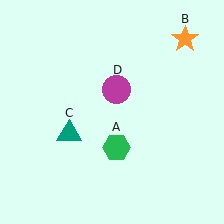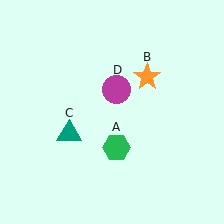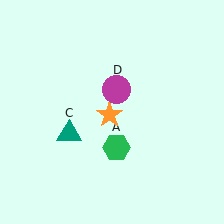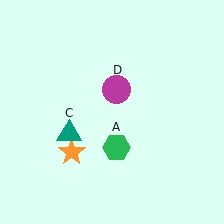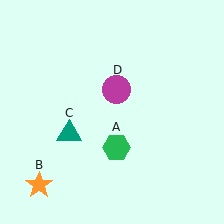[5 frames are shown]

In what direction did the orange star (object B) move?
The orange star (object B) moved down and to the left.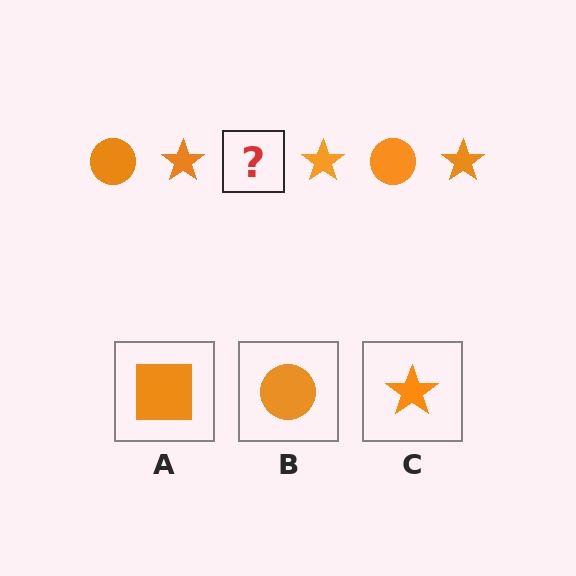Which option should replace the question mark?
Option B.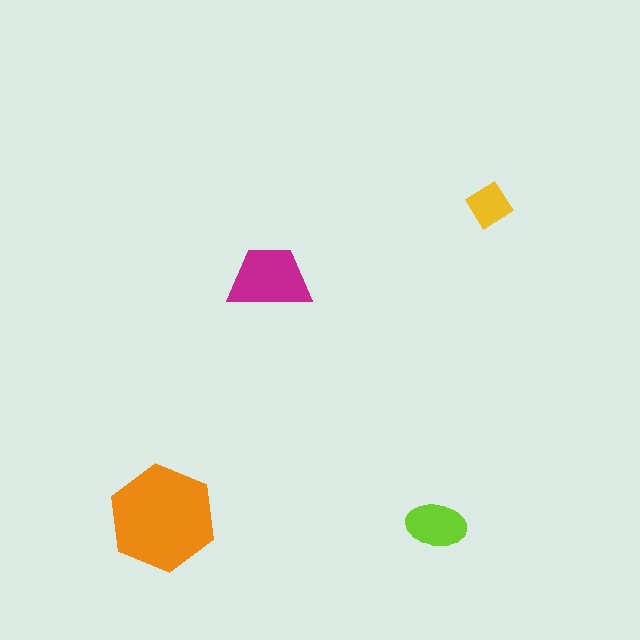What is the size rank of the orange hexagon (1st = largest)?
1st.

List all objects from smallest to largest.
The yellow diamond, the lime ellipse, the magenta trapezoid, the orange hexagon.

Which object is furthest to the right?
The yellow diamond is rightmost.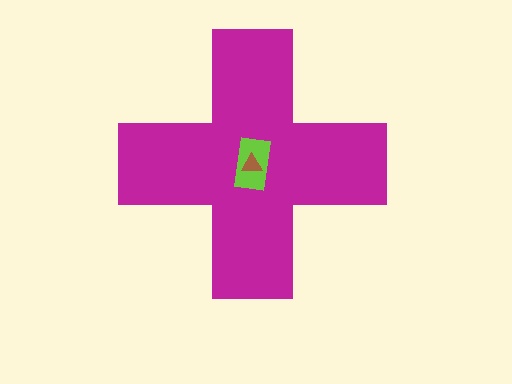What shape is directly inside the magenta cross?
The lime rectangle.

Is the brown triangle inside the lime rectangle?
Yes.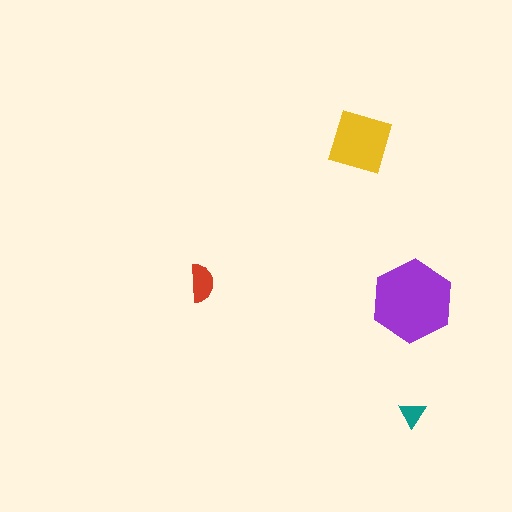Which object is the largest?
The purple hexagon.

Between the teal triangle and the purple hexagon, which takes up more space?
The purple hexagon.